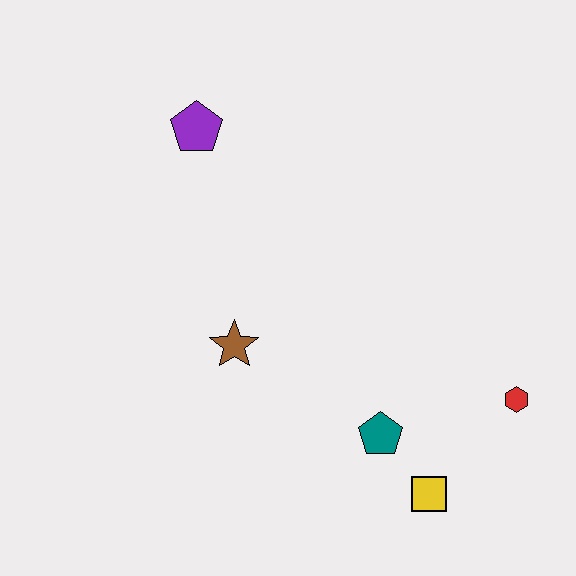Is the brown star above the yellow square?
Yes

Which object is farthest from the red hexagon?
The purple pentagon is farthest from the red hexagon.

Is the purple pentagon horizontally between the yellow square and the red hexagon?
No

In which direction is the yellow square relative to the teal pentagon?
The yellow square is below the teal pentagon.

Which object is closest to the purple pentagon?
The brown star is closest to the purple pentagon.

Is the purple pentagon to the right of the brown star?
No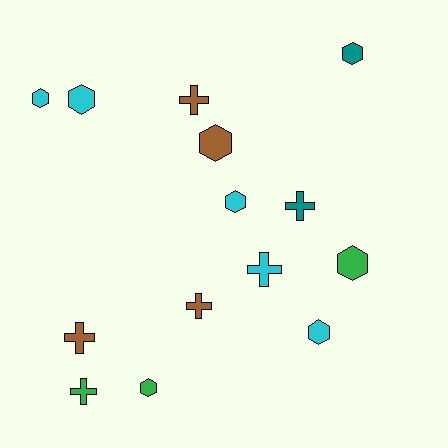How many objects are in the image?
There are 14 objects.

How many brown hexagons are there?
There is 1 brown hexagon.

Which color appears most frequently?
Cyan, with 5 objects.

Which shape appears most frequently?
Hexagon, with 8 objects.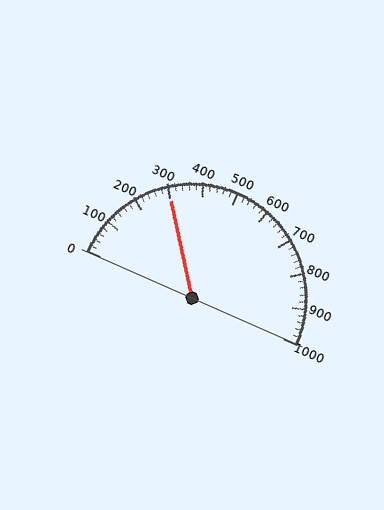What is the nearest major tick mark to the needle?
The nearest major tick mark is 300.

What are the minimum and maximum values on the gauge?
The gauge ranges from 0 to 1000.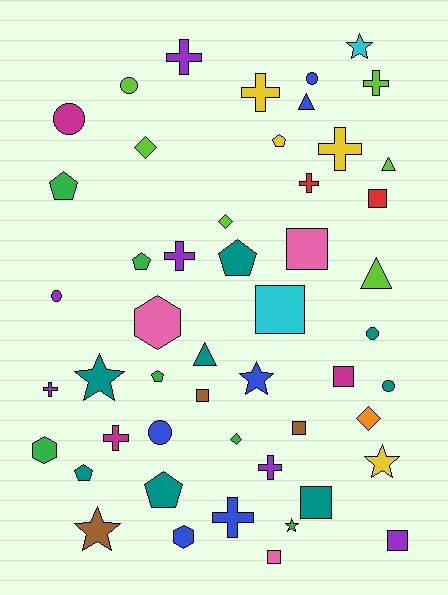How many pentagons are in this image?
There are 7 pentagons.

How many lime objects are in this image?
There are 6 lime objects.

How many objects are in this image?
There are 50 objects.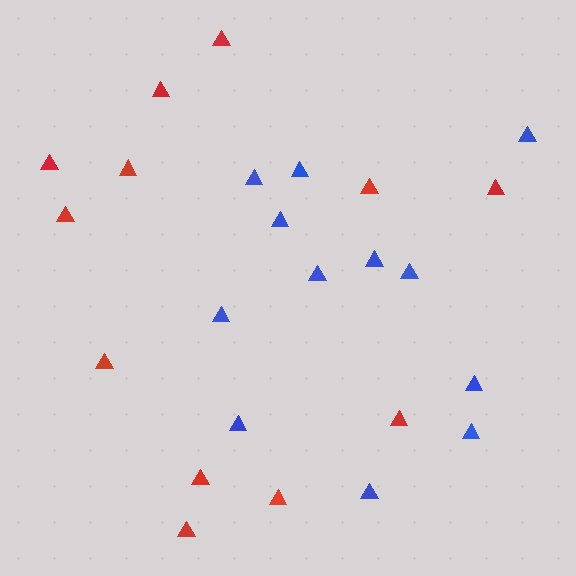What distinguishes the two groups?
There are 2 groups: one group of blue triangles (12) and one group of red triangles (12).